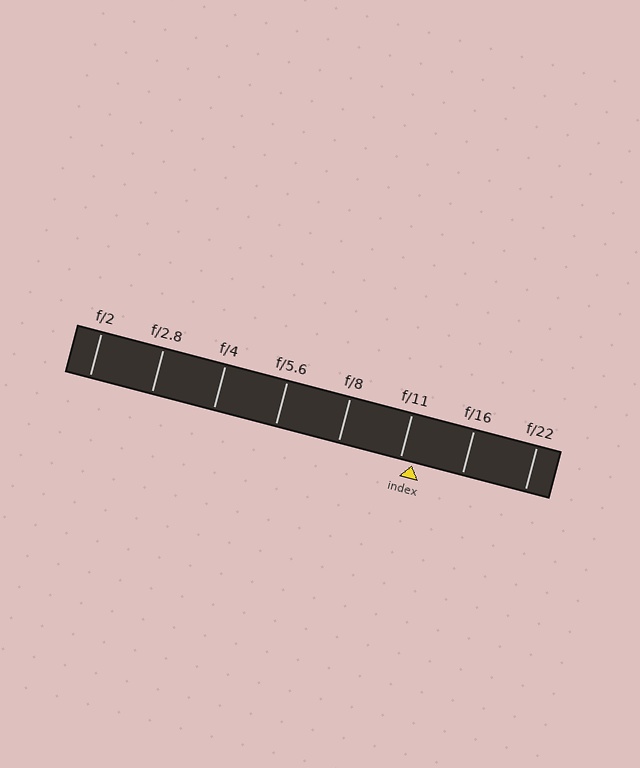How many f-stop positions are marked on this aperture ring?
There are 8 f-stop positions marked.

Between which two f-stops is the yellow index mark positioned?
The index mark is between f/11 and f/16.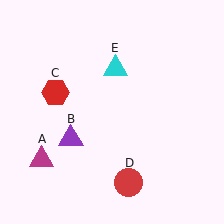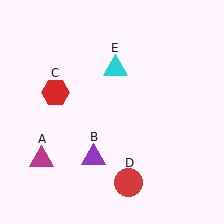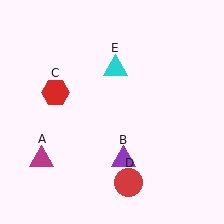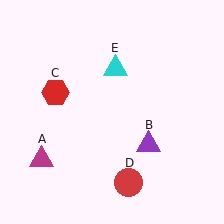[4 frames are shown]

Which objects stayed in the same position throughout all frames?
Magenta triangle (object A) and red hexagon (object C) and red circle (object D) and cyan triangle (object E) remained stationary.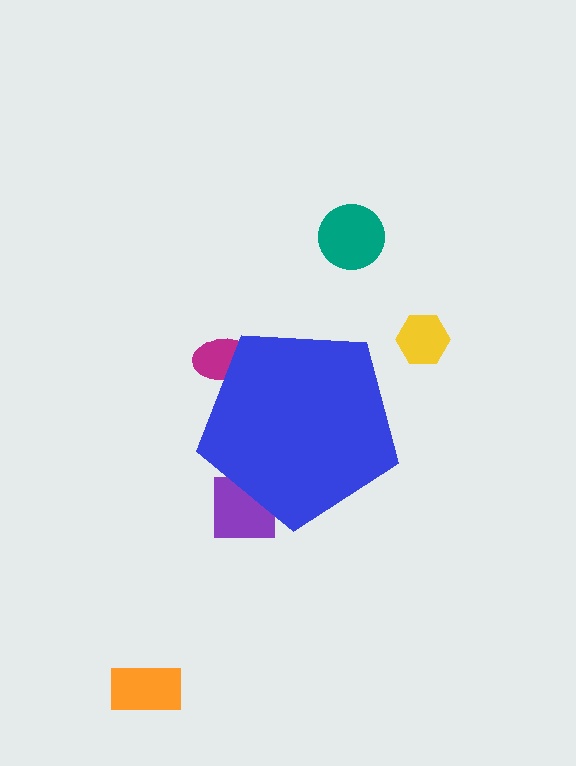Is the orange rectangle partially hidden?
No, the orange rectangle is fully visible.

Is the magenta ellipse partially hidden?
Yes, the magenta ellipse is partially hidden behind the blue pentagon.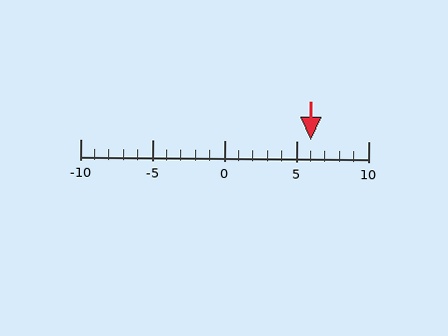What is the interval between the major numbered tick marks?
The major tick marks are spaced 5 units apart.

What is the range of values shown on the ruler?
The ruler shows values from -10 to 10.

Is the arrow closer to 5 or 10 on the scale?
The arrow is closer to 5.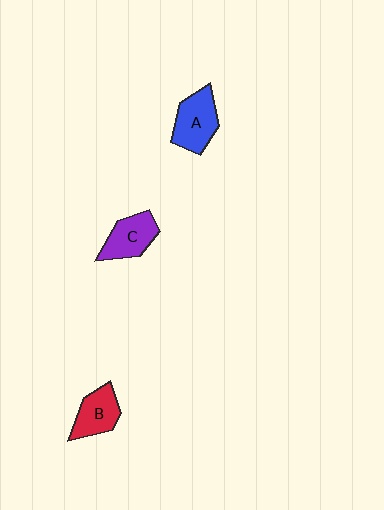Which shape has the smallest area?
Shape B (red).